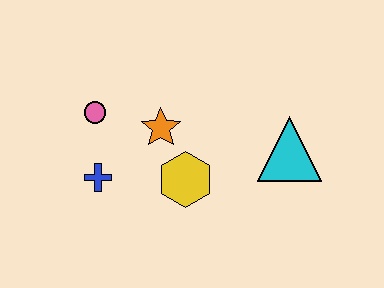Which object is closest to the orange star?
The yellow hexagon is closest to the orange star.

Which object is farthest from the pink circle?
The cyan triangle is farthest from the pink circle.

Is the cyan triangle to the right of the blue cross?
Yes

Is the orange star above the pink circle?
No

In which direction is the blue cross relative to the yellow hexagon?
The blue cross is to the left of the yellow hexagon.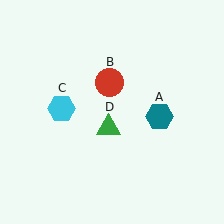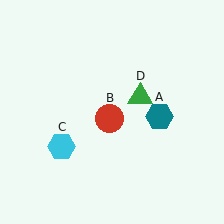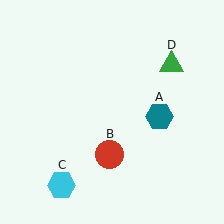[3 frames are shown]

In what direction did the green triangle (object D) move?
The green triangle (object D) moved up and to the right.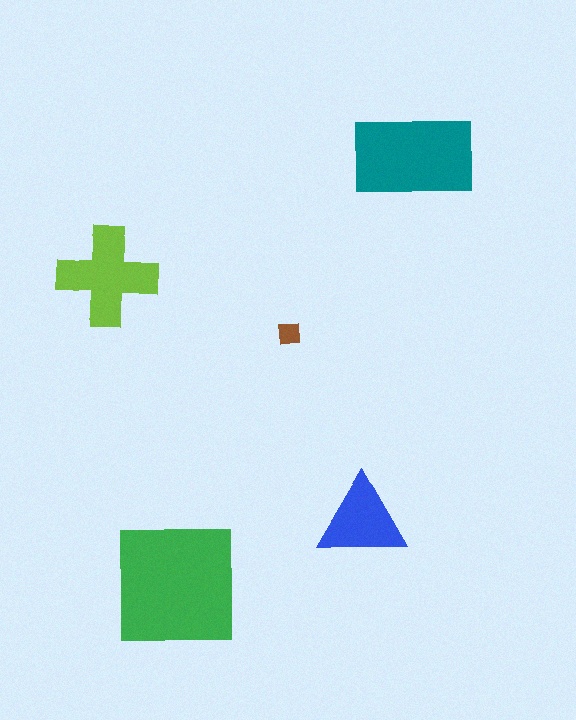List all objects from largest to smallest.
The green square, the teal rectangle, the lime cross, the blue triangle, the brown square.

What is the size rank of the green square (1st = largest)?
1st.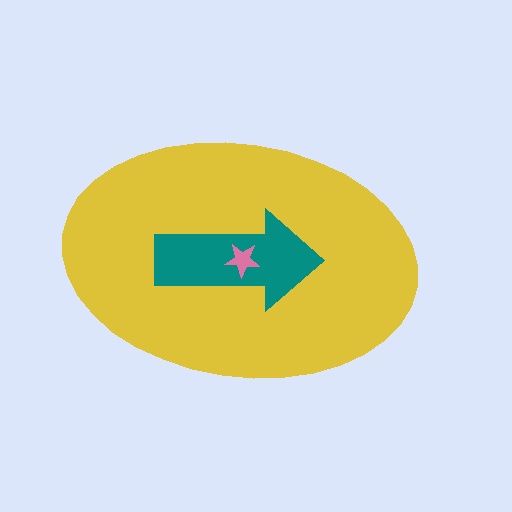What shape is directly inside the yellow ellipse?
The teal arrow.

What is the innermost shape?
The pink star.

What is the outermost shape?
The yellow ellipse.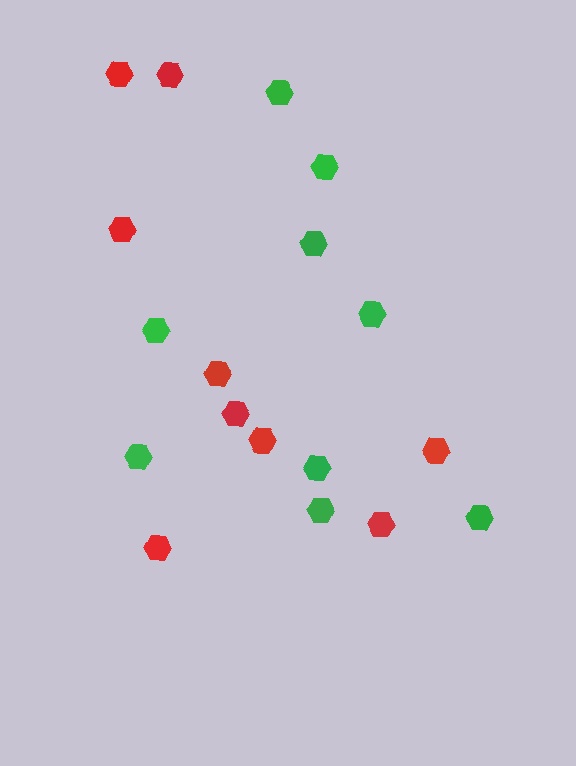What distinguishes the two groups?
There are 2 groups: one group of red hexagons (9) and one group of green hexagons (9).